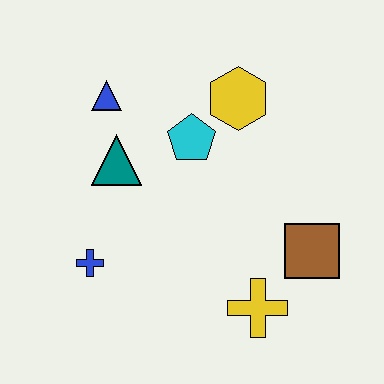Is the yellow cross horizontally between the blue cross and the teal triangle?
No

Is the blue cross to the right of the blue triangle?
No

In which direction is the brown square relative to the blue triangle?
The brown square is to the right of the blue triangle.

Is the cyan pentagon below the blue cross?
No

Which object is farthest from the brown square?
The blue triangle is farthest from the brown square.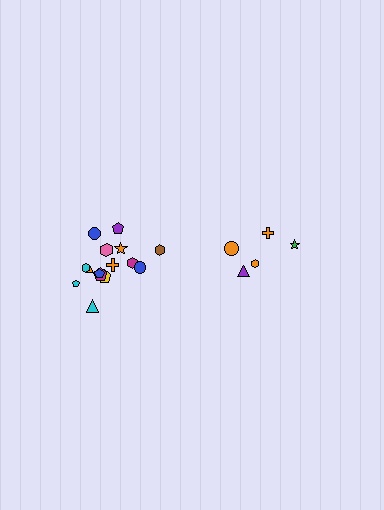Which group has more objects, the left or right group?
The left group.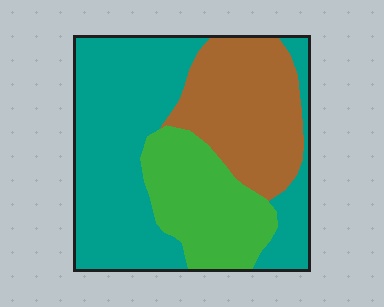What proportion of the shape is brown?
Brown covers around 25% of the shape.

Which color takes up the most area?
Teal, at roughly 50%.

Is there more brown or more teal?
Teal.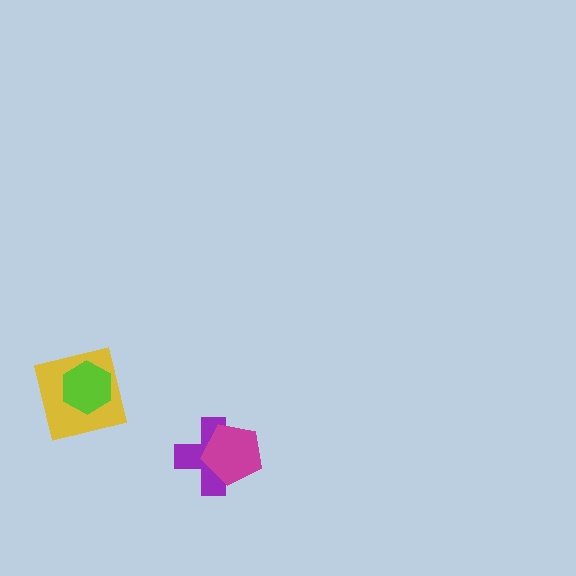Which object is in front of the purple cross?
The magenta pentagon is in front of the purple cross.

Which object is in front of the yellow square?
The lime hexagon is in front of the yellow square.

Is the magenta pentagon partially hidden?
No, no other shape covers it.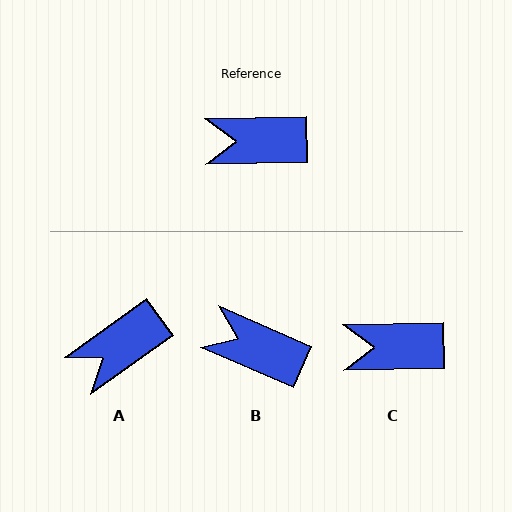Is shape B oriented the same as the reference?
No, it is off by about 25 degrees.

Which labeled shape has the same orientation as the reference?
C.